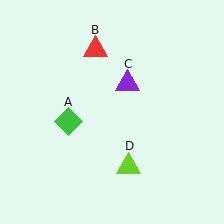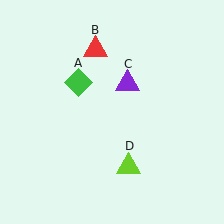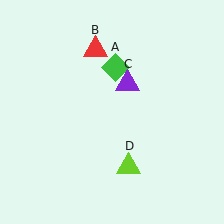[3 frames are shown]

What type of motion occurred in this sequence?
The green diamond (object A) rotated clockwise around the center of the scene.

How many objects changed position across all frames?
1 object changed position: green diamond (object A).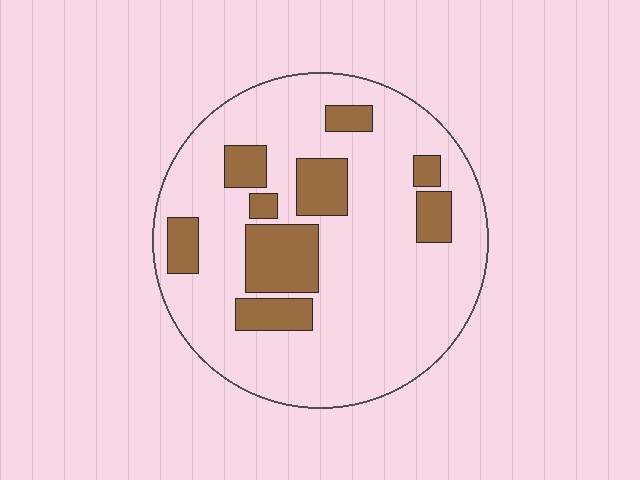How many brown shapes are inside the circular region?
9.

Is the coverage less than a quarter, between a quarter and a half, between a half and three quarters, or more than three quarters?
Less than a quarter.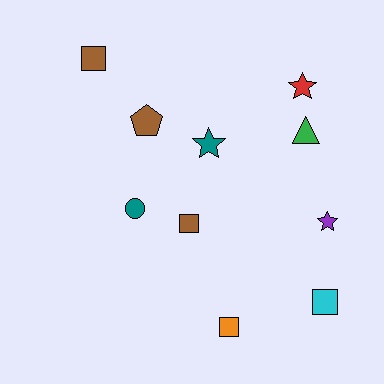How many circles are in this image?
There is 1 circle.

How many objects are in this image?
There are 10 objects.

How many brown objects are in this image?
There are 3 brown objects.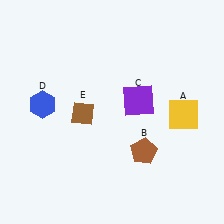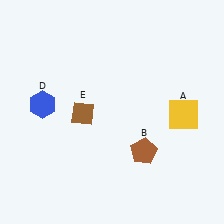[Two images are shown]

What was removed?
The purple square (C) was removed in Image 2.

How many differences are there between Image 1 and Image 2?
There is 1 difference between the two images.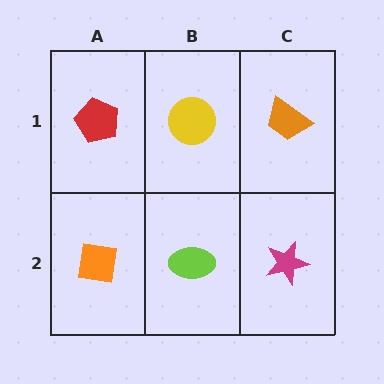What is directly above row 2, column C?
An orange trapezoid.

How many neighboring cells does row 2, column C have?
2.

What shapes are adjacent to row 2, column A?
A red pentagon (row 1, column A), a lime ellipse (row 2, column B).